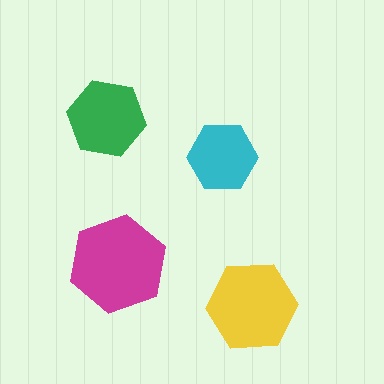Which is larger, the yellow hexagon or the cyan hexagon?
The yellow one.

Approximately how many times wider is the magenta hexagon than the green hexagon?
About 1.5 times wider.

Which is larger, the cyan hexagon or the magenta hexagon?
The magenta one.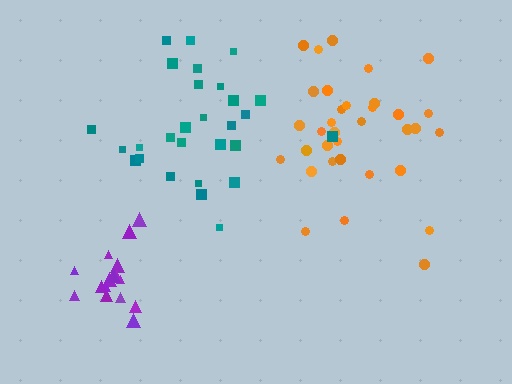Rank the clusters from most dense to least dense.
purple, orange, teal.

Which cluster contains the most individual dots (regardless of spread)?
Orange (34).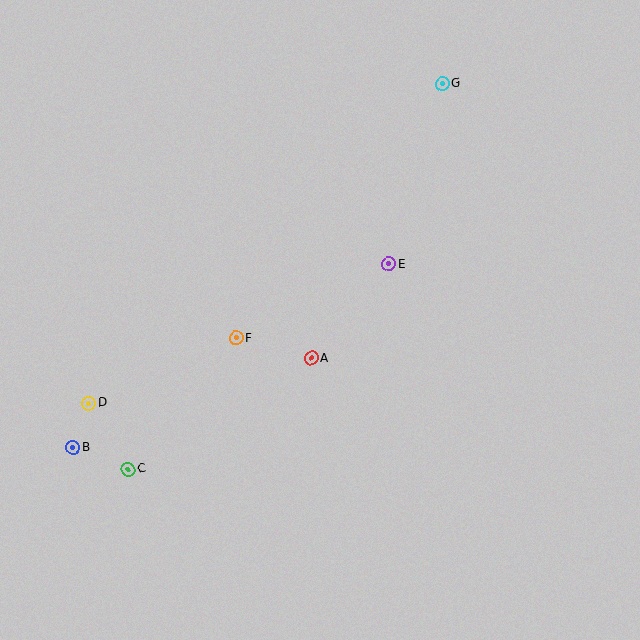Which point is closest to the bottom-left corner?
Point B is closest to the bottom-left corner.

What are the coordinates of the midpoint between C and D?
The midpoint between C and D is at (108, 436).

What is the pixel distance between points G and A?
The distance between G and A is 304 pixels.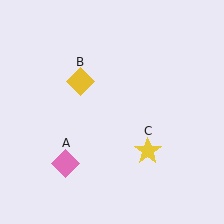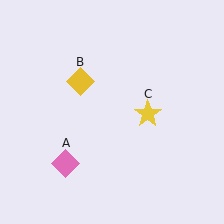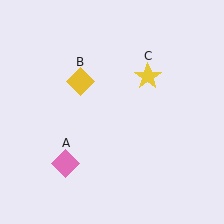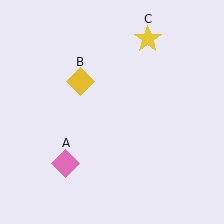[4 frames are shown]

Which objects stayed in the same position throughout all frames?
Pink diamond (object A) and yellow diamond (object B) remained stationary.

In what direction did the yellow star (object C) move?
The yellow star (object C) moved up.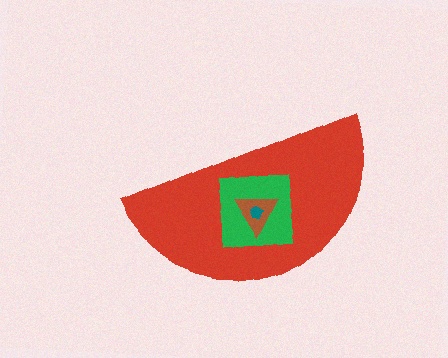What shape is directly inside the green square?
The brown triangle.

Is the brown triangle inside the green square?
Yes.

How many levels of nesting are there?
4.